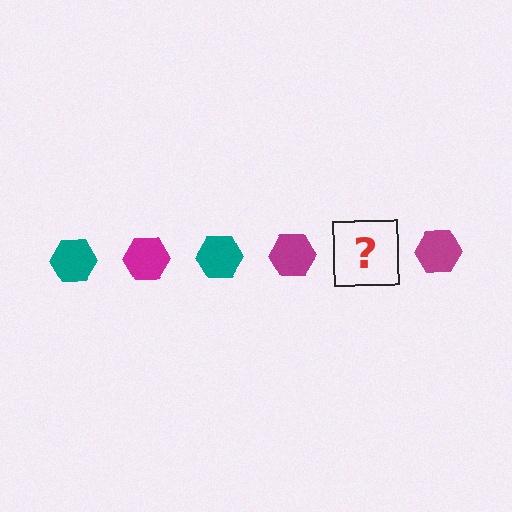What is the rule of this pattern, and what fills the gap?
The rule is that the pattern cycles through teal, magenta hexagons. The gap should be filled with a teal hexagon.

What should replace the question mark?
The question mark should be replaced with a teal hexagon.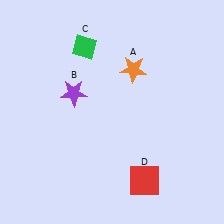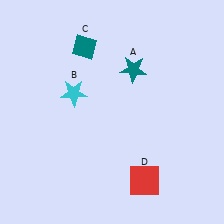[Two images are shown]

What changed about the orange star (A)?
In Image 1, A is orange. In Image 2, it changed to teal.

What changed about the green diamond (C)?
In Image 1, C is green. In Image 2, it changed to teal.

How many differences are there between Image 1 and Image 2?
There are 3 differences between the two images.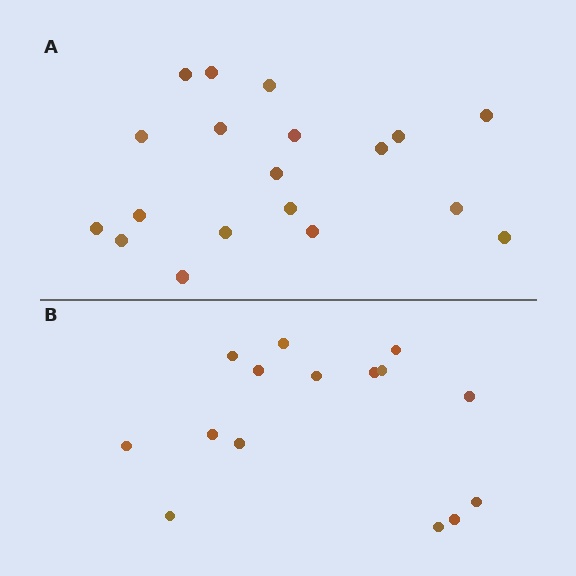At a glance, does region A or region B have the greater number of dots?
Region A (the top region) has more dots.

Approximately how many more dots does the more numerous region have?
Region A has about 4 more dots than region B.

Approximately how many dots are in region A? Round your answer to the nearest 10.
About 20 dots. (The exact count is 19, which rounds to 20.)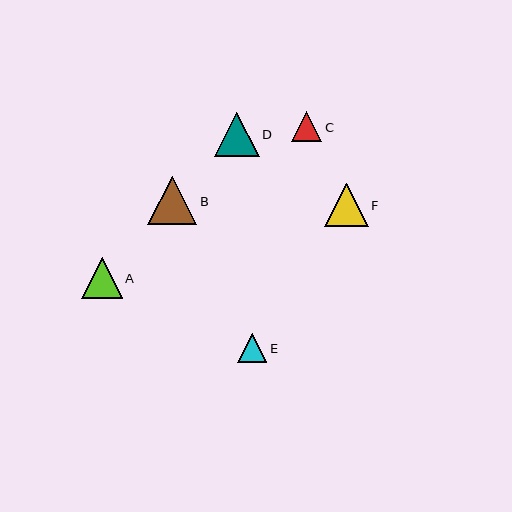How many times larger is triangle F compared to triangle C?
Triangle F is approximately 1.5 times the size of triangle C.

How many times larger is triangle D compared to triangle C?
Triangle D is approximately 1.5 times the size of triangle C.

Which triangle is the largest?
Triangle B is the largest with a size of approximately 49 pixels.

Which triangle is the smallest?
Triangle E is the smallest with a size of approximately 29 pixels.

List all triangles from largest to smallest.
From largest to smallest: B, D, F, A, C, E.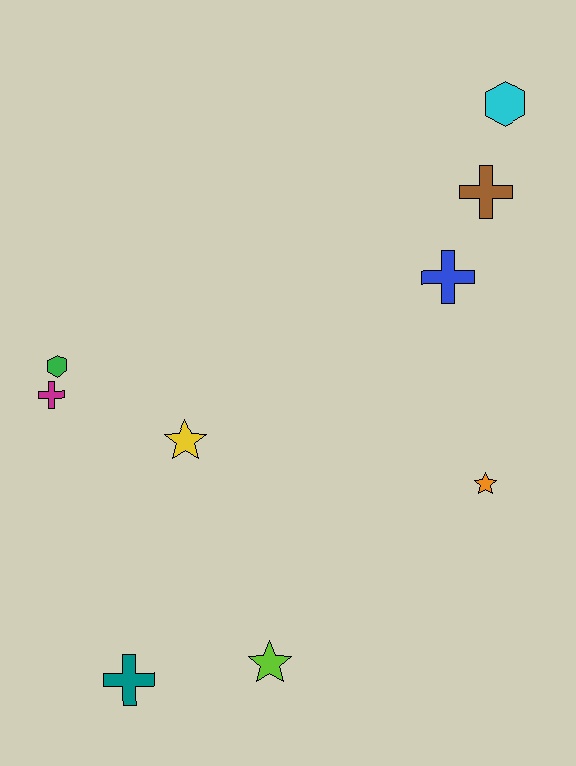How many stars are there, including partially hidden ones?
There are 3 stars.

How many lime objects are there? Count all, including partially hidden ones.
There is 1 lime object.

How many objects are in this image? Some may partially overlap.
There are 9 objects.